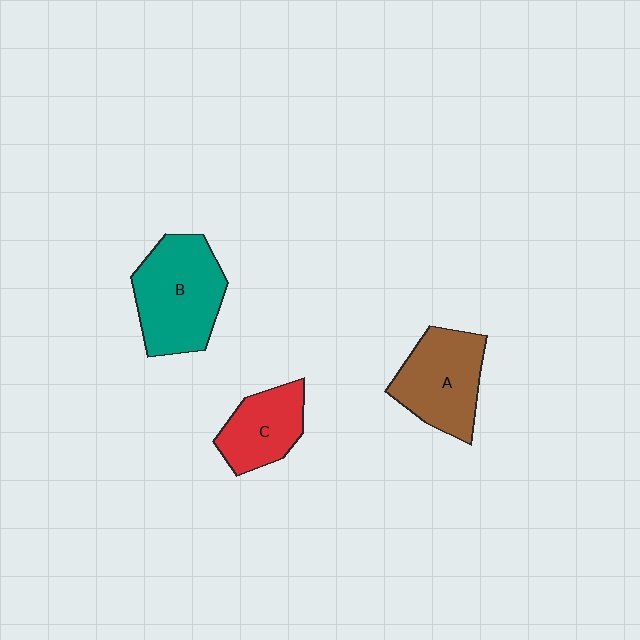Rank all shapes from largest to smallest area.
From largest to smallest: B (teal), A (brown), C (red).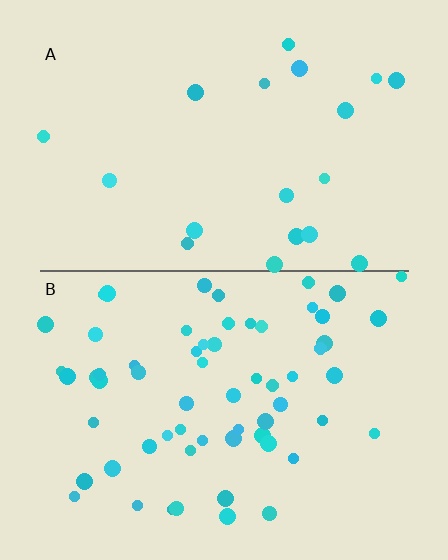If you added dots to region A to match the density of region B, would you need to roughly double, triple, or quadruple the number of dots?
Approximately triple.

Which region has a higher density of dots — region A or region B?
B (the bottom).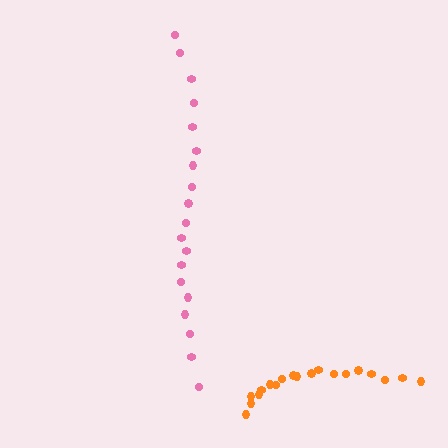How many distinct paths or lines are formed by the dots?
There are 2 distinct paths.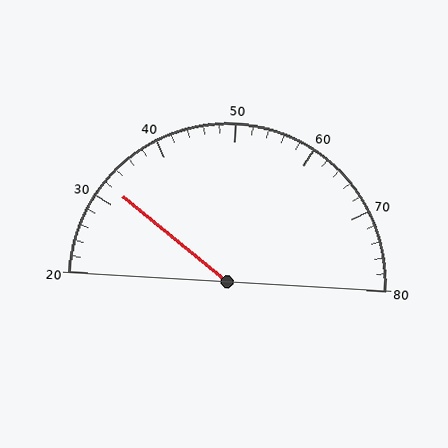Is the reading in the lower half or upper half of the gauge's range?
The reading is in the lower half of the range (20 to 80).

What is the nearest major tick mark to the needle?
The nearest major tick mark is 30.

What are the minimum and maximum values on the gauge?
The gauge ranges from 20 to 80.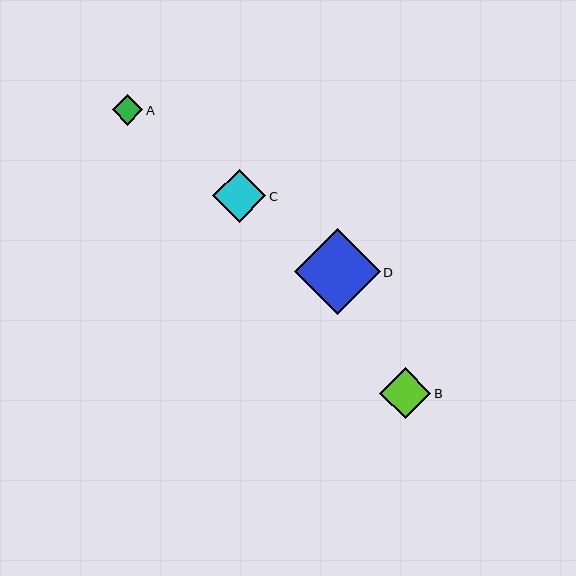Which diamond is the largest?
Diamond D is the largest with a size of approximately 86 pixels.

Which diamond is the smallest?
Diamond A is the smallest with a size of approximately 30 pixels.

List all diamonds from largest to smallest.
From largest to smallest: D, C, B, A.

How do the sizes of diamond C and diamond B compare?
Diamond C and diamond B are approximately the same size.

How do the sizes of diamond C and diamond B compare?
Diamond C and diamond B are approximately the same size.